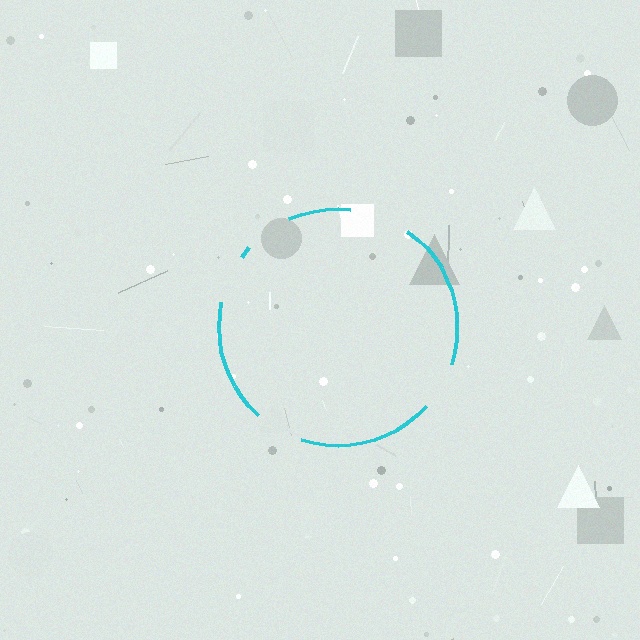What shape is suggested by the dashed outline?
The dashed outline suggests a circle.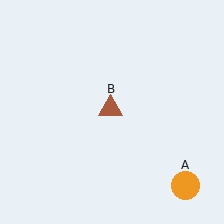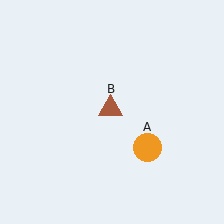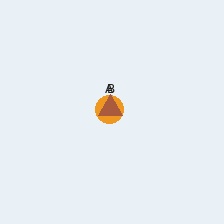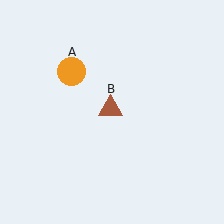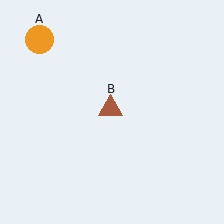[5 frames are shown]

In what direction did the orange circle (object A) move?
The orange circle (object A) moved up and to the left.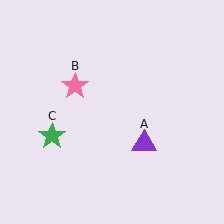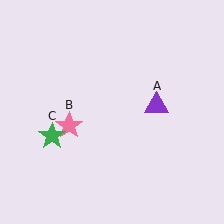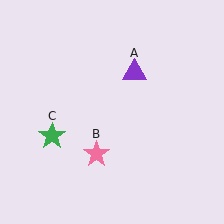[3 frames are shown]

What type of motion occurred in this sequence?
The purple triangle (object A), pink star (object B) rotated counterclockwise around the center of the scene.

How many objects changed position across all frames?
2 objects changed position: purple triangle (object A), pink star (object B).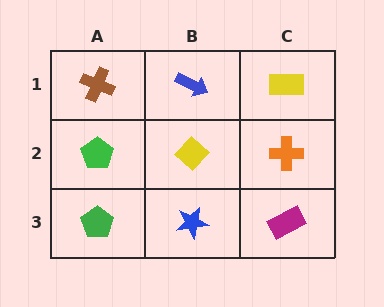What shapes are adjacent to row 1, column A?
A green pentagon (row 2, column A), a blue arrow (row 1, column B).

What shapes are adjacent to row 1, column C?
An orange cross (row 2, column C), a blue arrow (row 1, column B).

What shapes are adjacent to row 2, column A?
A brown cross (row 1, column A), a green pentagon (row 3, column A), a yellow diamond (row 2, column B).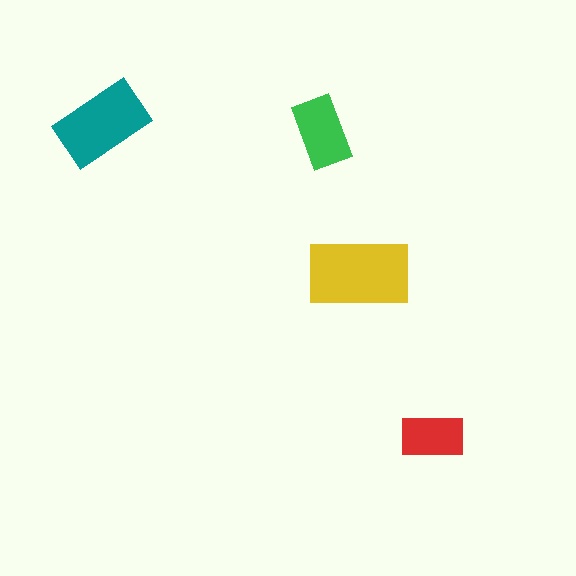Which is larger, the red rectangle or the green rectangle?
The green one.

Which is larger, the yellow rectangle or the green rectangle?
The yellow one.